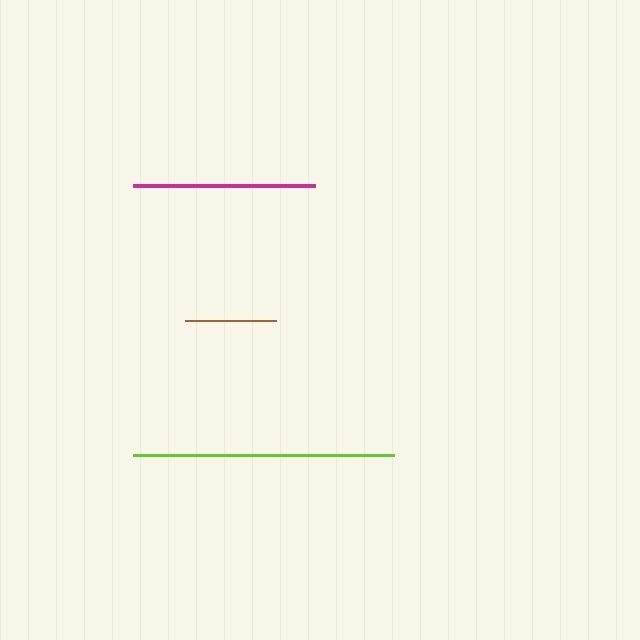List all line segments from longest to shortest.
From longest to shortest: lime, magenta, brown.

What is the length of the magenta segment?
The magenta segment is approximately 181 pixels long.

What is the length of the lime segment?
The lime segment is approximately 260 pixels long.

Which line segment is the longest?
The lime line is the longest at approximately 260 pixels.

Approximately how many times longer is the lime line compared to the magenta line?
The lime line is approximately 1.4 times the length of the magenta line.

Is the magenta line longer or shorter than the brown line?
The magenta line is longer than the brown line.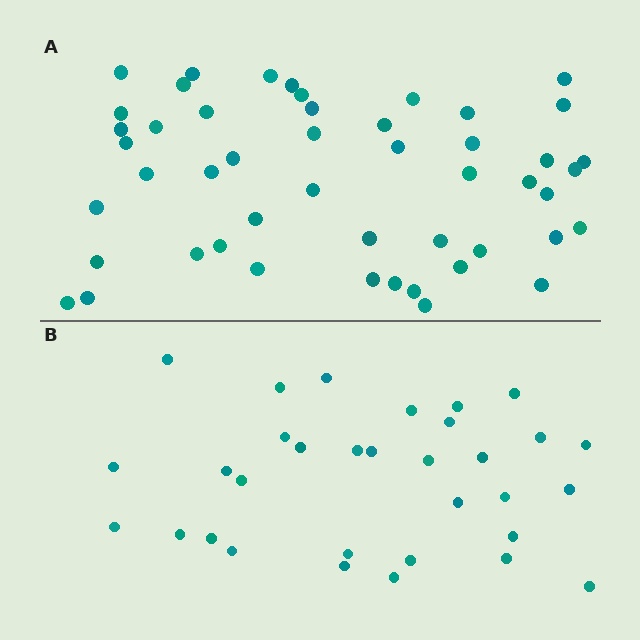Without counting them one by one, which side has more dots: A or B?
Region A (the top region) has more dots.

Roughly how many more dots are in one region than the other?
Region A has approximately 15 more dots than region B.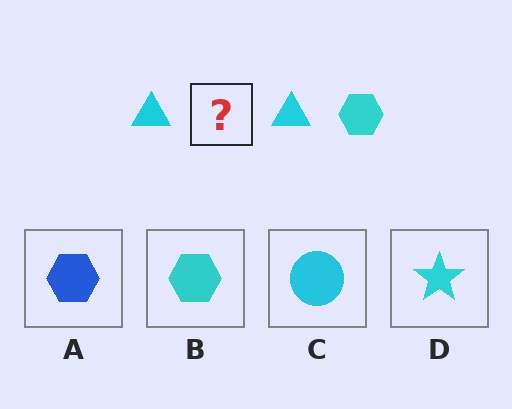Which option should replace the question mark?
Option B.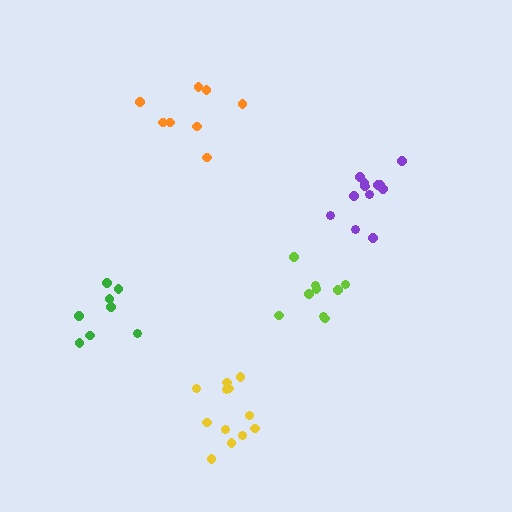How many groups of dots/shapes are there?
There are 5 groups.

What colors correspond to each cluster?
The clusters are colored: orange, yellow, lime, green, purple.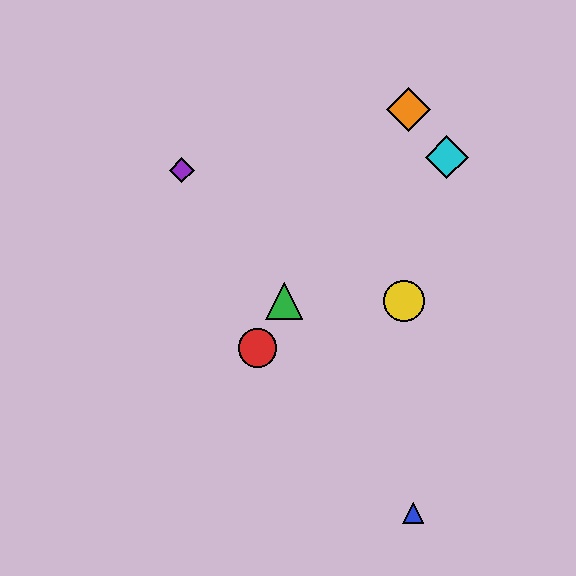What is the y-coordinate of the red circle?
The red circle is at y≈348.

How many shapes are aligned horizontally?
2 shapes (the green triangle, the yellow circle) are aligned horizontally.